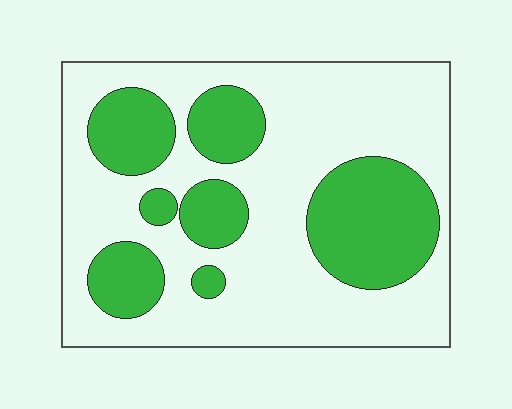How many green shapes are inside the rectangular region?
7.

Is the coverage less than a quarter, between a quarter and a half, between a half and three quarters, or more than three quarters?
Between a quarter and a half.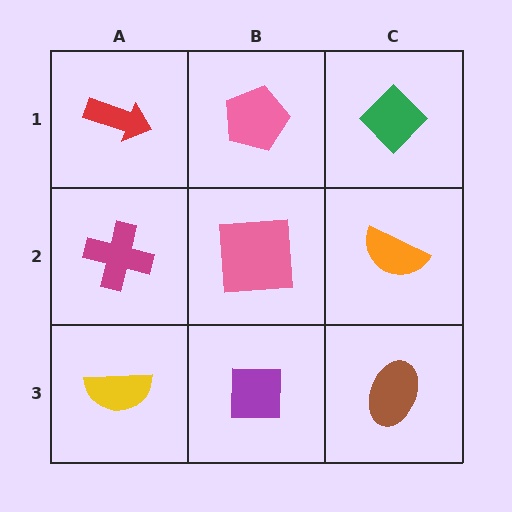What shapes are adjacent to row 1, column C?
An orange semicircle (row 2, column C), a pink pentagon (row 1, column B).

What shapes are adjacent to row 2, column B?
A pink pentagon (row 1, column B), a purple square (row 3, column B), a magenta cross (row 2, column A), an orange semicircle (row 2, column C).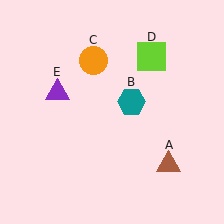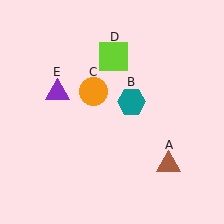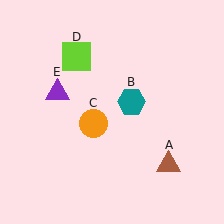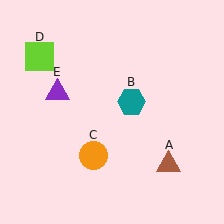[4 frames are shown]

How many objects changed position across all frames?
2 objects changed position: orange circle (object C), lime square (object D).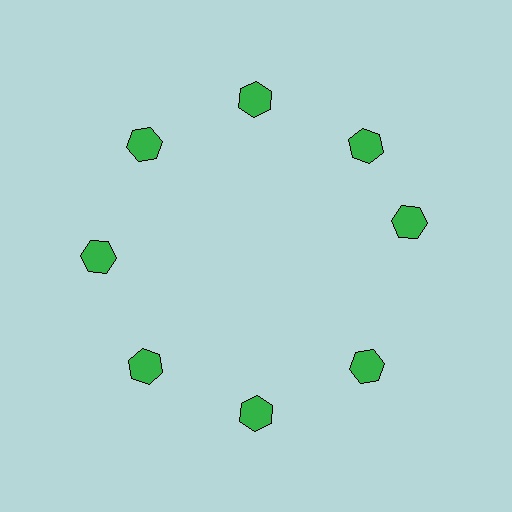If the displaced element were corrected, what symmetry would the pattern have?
It would have 8-fold rotational symmetry — the pattern would map onto itself every 45 degrees.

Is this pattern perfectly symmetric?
No. The 8 green hexagons are arranged in a ring, but one element near the 3 o'clock position is rotated out of alignment along the ring, breaking the 8-fold rotational symmetry.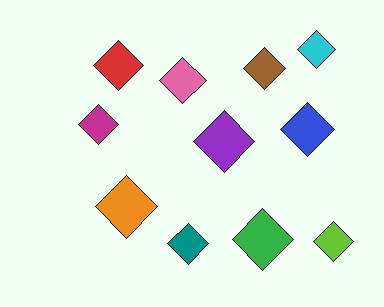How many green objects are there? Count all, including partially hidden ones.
There is 1 green object.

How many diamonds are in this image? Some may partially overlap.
There are 11 diamonds.